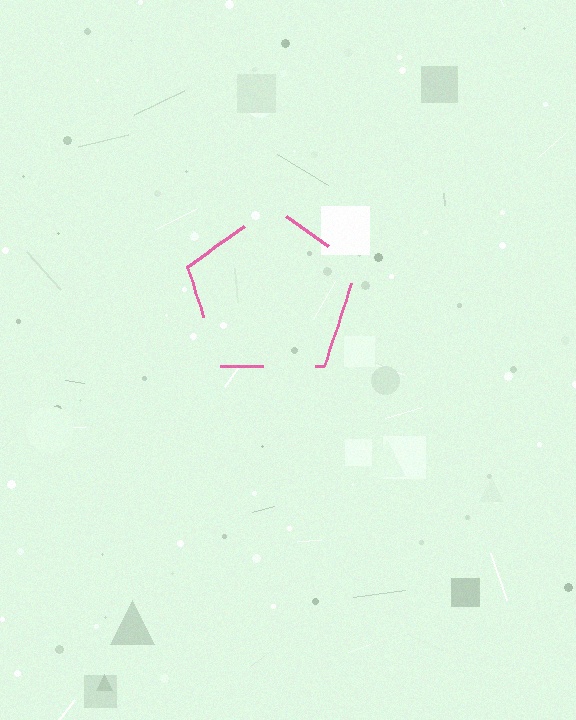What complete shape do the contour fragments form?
The contour fragments form a pentagon.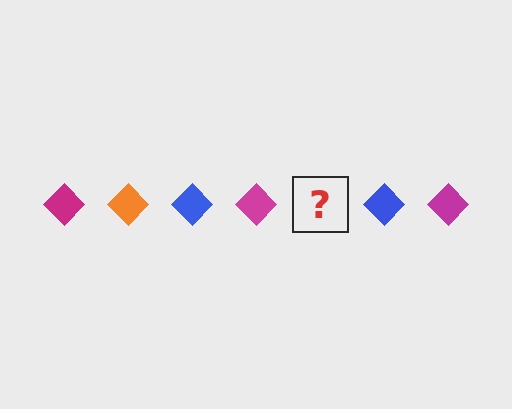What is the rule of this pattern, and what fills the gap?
The rule is that the pattern cycles through magenta, orange, blue diamonds. The gap should be filled with an orange diamond.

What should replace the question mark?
The question mark should be replaced with an orange diamond.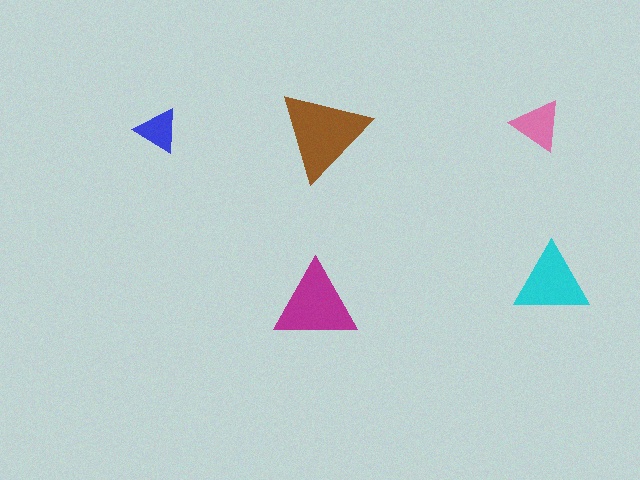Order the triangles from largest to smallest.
the brown one, the magenta one, the cyan one, the pink one, the blue one.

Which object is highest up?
The pink triangle is topmost.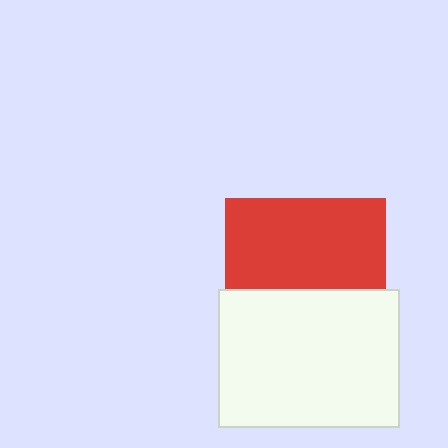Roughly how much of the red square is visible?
About half of it is visible (roughly 57%).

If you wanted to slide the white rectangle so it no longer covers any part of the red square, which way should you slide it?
Slide it down — that is the most direct way to separate the two shapes.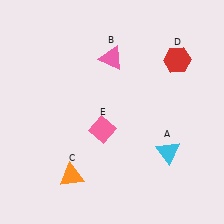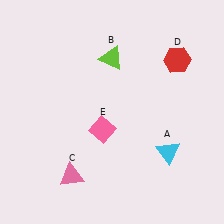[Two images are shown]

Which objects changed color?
B changed from pink to lime. C changed from orange to pink.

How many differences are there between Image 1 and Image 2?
There are 2 differences between the two images.